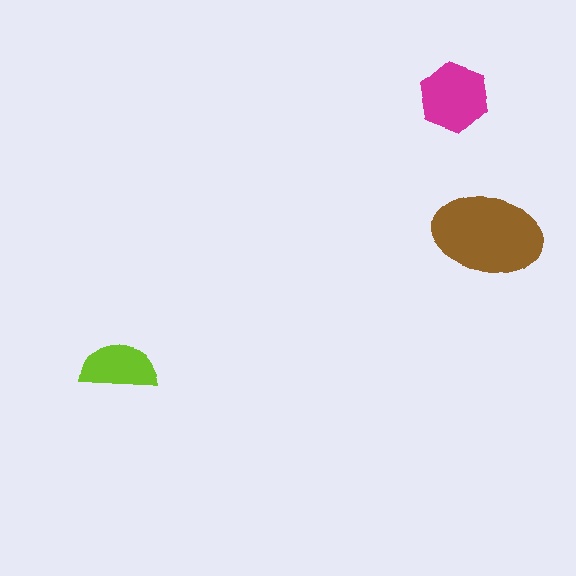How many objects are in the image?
There are 3 objects in the image.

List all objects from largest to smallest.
The brown ellipse, the magenta hexagon, the lime semicircle.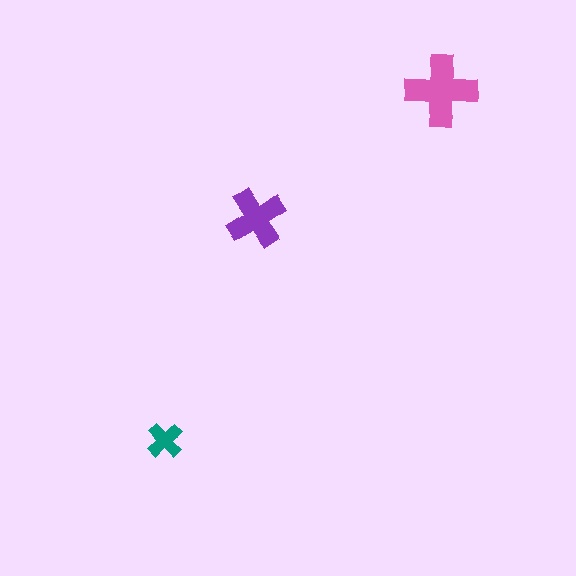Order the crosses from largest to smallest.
the pink one, the purple one, the teal one.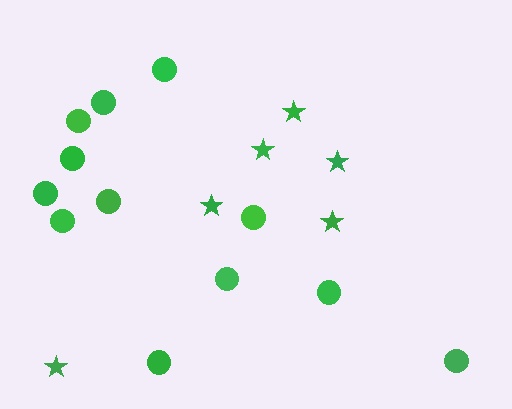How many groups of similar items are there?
There are 2 groups: one group of circles (12) and one group of stars (6).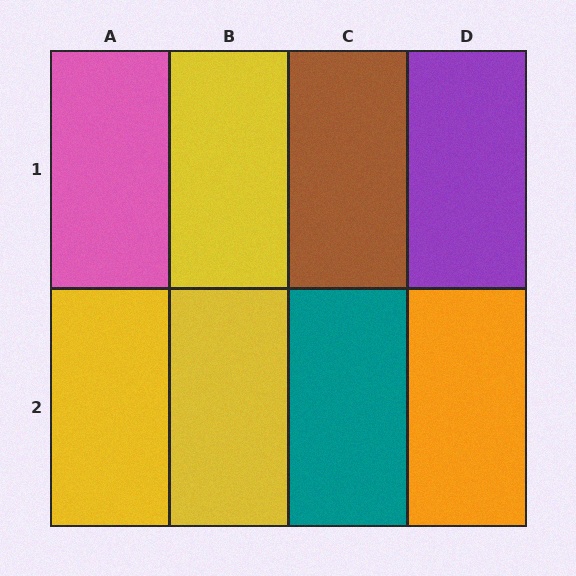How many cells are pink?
1 cell is pink.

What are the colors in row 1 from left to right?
Pink, yellow, brown, purple.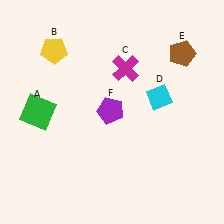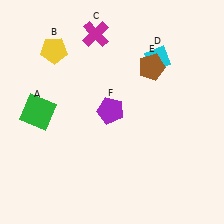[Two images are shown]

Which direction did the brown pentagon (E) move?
The brown pentagon (E) moved left.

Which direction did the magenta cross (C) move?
The magenta cross (C) moved up.